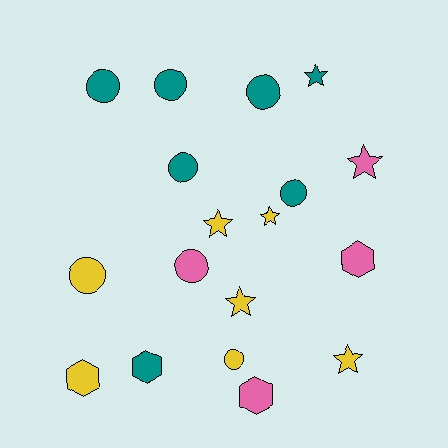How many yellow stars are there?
There are 4 yellow stars.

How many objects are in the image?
There are 18 objects.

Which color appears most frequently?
Teal, with 7 objects.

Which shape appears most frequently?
Circle, with 8 objects.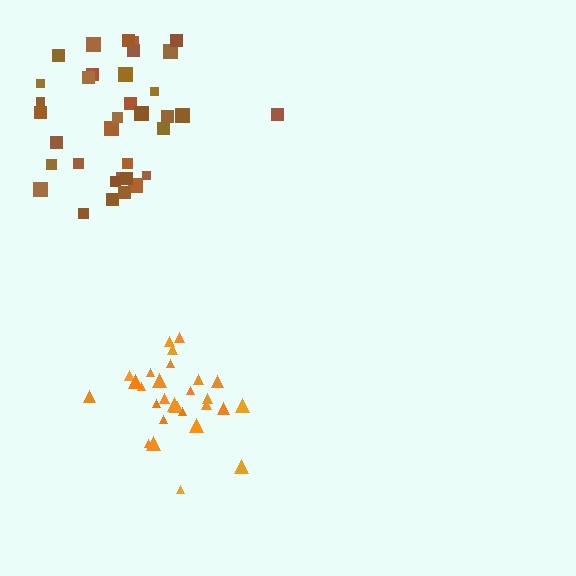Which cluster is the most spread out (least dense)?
Brown.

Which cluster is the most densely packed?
Orange.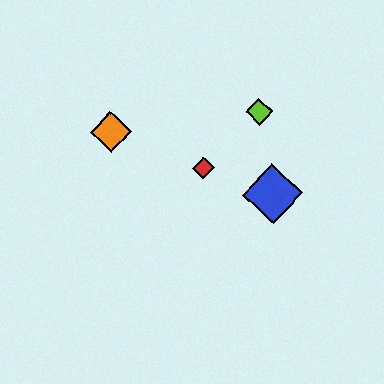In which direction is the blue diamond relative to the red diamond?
The blue diamond is to the right of the red diamond.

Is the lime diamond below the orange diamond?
No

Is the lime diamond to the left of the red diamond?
No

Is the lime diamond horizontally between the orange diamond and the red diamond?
No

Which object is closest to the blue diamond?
The red diamond is closest to the blue diamond.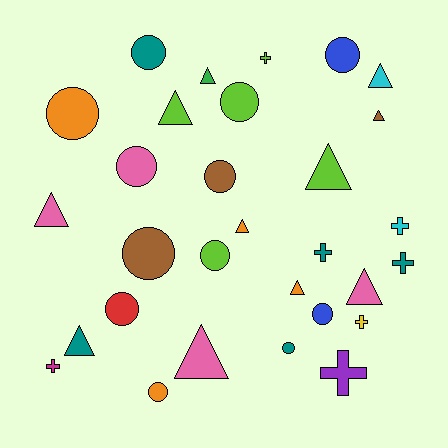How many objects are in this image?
There are 30 objects.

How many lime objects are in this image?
There are 5 lime objects.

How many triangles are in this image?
There are 11 triangles.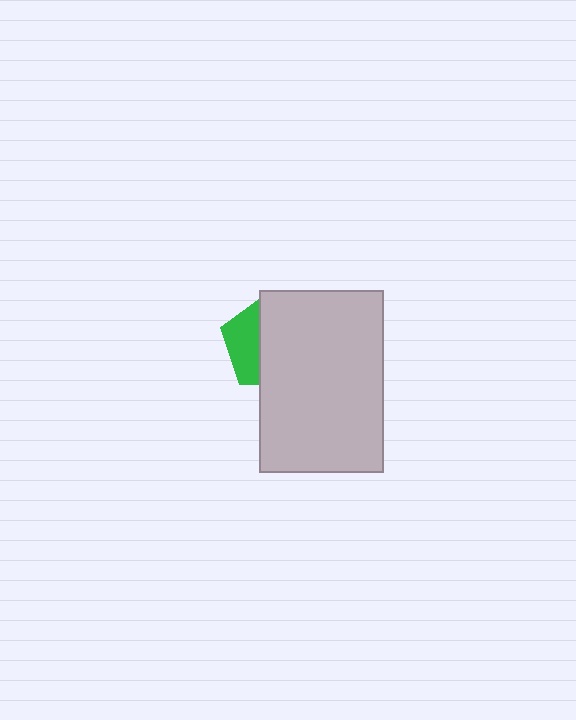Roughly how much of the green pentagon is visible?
A small part of it is visible (roughly 36%).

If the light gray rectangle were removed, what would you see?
You would see the complete green pentagon.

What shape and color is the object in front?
The object in front is a light gray rectangle.